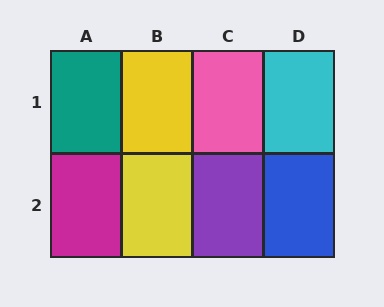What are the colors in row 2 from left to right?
Magenta, yellow, purple, blue.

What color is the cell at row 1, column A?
Teal.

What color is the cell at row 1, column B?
Yellow.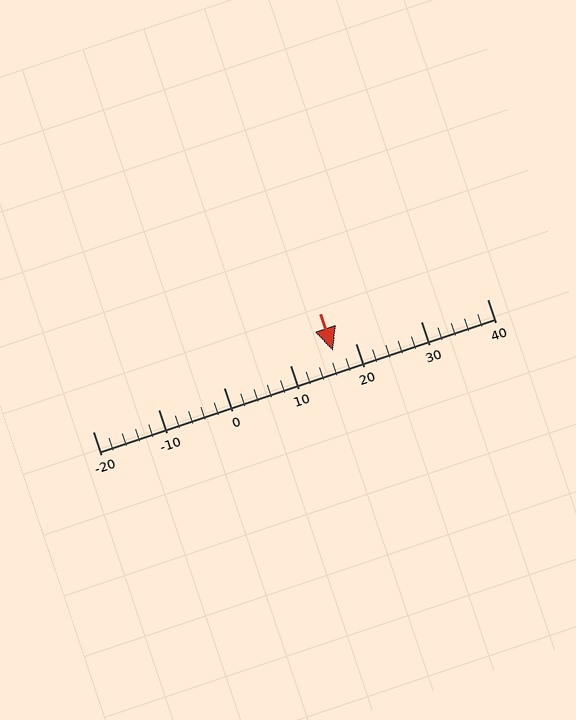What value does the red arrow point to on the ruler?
The red arrow points to approximately 17.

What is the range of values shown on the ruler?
The ruler shows values from -20 to 40.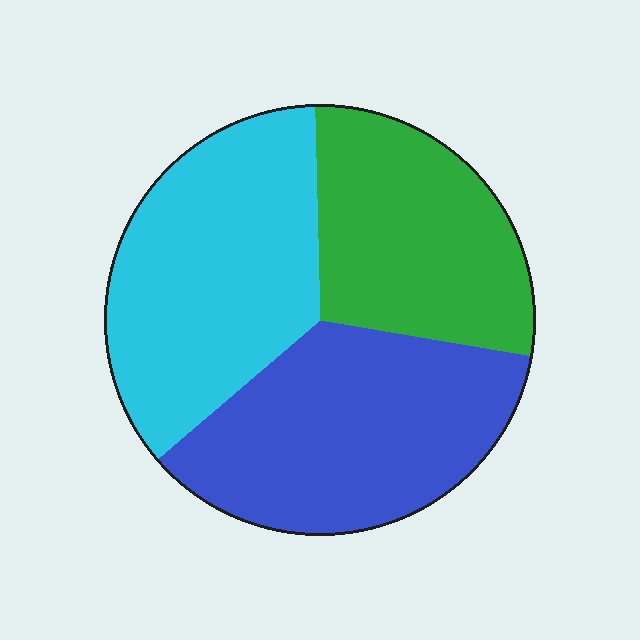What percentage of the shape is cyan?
Cyan covers about 35% of the shape.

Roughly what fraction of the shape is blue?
Blue takes up about three eighths (3/8) of the shape.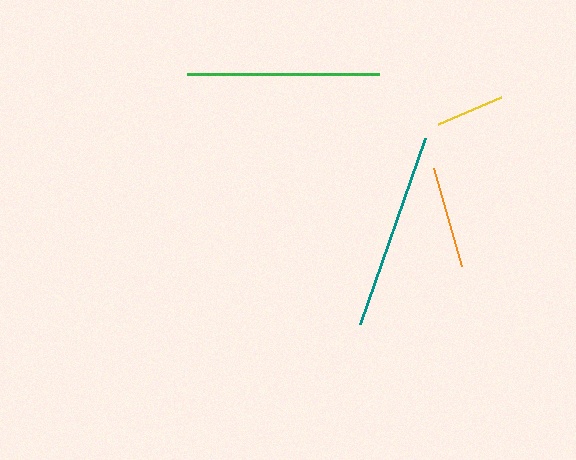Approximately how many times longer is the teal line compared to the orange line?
The teal line is approximately 1.9 times the length of the orange line.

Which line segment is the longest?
The teal line is the longest at approximately 197 pixels.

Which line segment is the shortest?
The yellow line is the shortest at approximately 69 pixels.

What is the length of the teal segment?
The teal segment is approximately 197 pixels long.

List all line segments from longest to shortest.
From longest to shortest: teal, green, orange, yellow.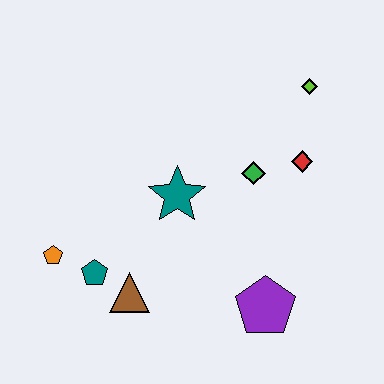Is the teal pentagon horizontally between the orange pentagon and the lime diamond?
Yes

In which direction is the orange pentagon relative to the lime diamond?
The orange pentagon is to the left of the lime diamond.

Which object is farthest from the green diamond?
The orange pentagon is farthest from the green diamond.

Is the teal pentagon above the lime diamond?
No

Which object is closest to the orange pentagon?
The teal pentagon is closest to the orange pentagon.